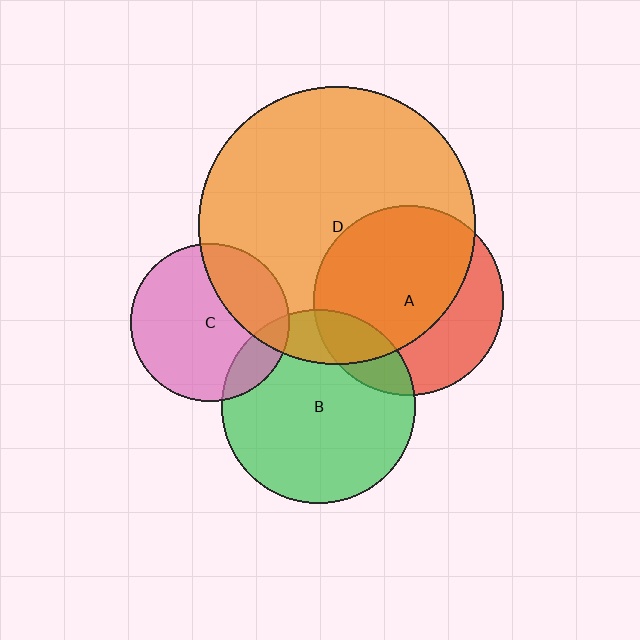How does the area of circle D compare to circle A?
Approximately 2.1 times.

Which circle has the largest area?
Circle D (orange).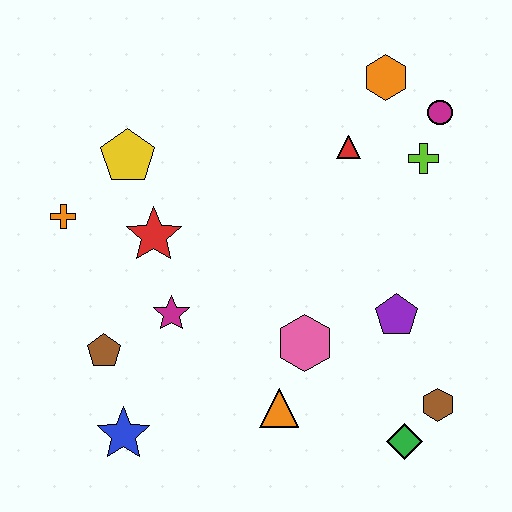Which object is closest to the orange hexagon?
The magenta circle is closest to the orange hexagon.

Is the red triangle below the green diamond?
No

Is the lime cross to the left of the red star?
No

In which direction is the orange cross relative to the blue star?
The orange cross is above the blue star.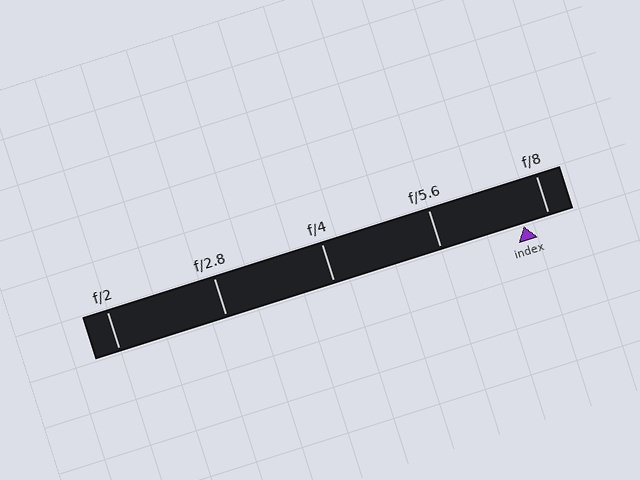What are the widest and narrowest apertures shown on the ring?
The widest aperture shown is f/2 and the narrowest is f/8.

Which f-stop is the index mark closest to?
The index mark is closest to f/8.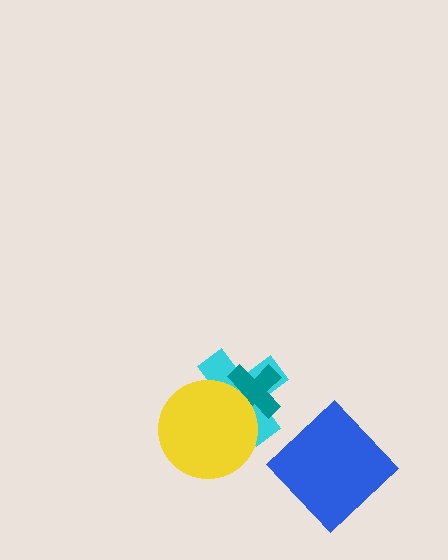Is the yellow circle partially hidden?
No, no other shape covers it.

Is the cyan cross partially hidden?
Yes, it is partially covered by another shape.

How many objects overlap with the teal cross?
2 objects overlap with the teal cross.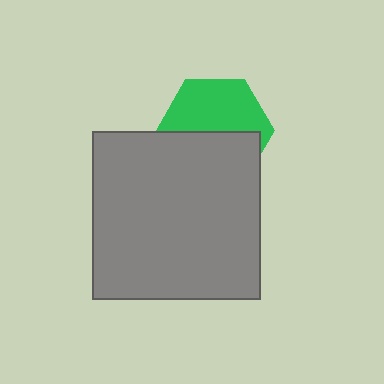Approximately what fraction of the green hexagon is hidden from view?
Roughly 47% of the green hexagon is hidden behind the gray square.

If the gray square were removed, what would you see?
You would see the complete green hexagon.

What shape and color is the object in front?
The object in front is a gray square.